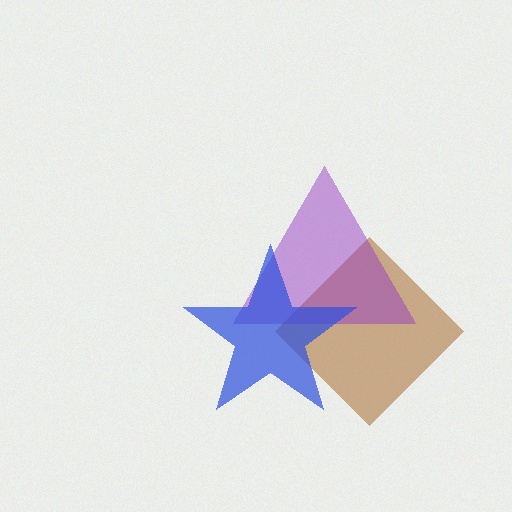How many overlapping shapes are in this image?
There are 3 overlapping shapes in the image.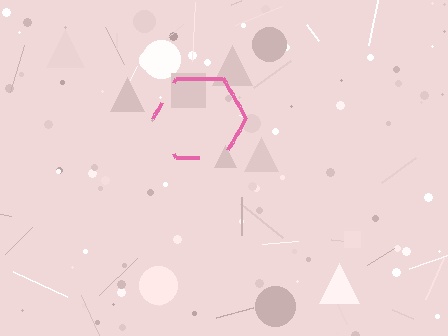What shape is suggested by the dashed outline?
The dashed outline suggests a hexagon.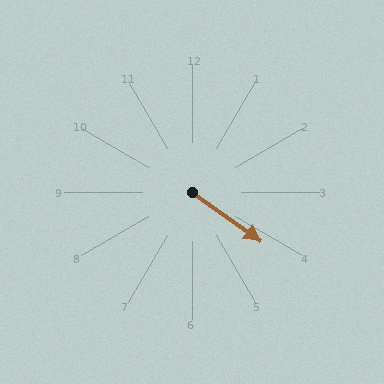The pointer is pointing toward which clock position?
Roughly 4 o'clock.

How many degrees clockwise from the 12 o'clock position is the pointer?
Approximately 125 degrees.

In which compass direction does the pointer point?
Southeast.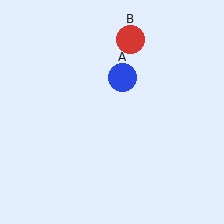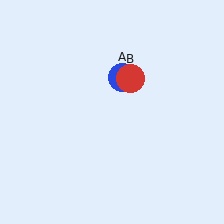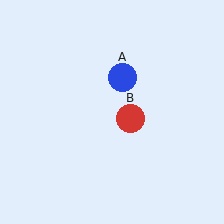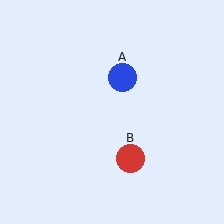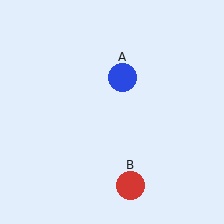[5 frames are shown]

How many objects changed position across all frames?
1 object changed position: red circle (object B).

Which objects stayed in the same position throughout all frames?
Blue circle (object A) remained stationary.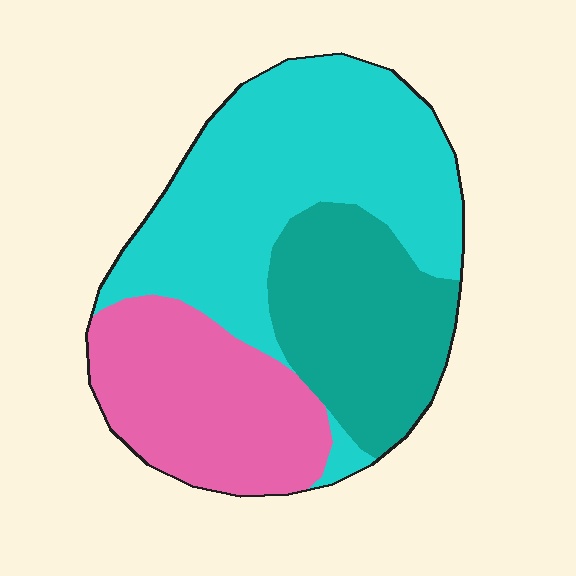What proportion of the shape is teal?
Teal covers 26% of the shape.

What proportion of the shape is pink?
Pink covers about 25% of the shape.